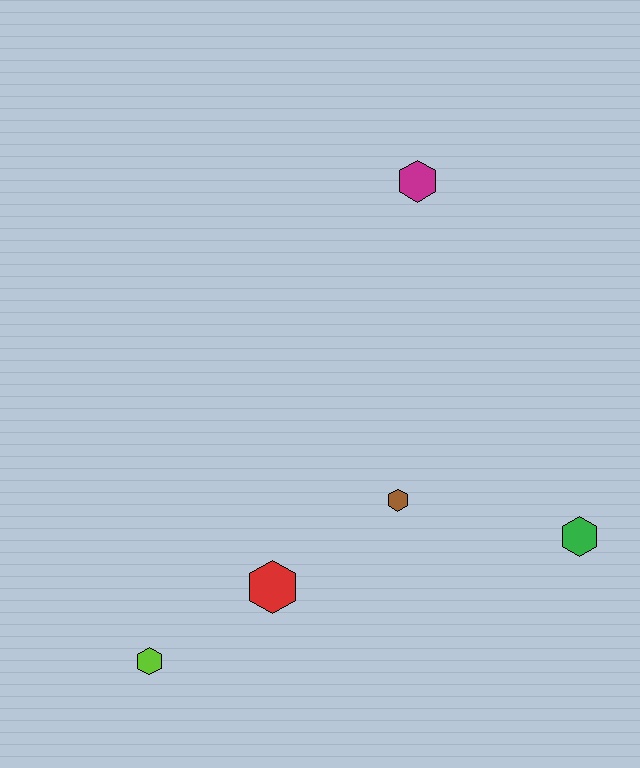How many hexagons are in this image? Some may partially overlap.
There are 5 hexagons.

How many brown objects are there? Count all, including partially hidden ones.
There is 1 brown object.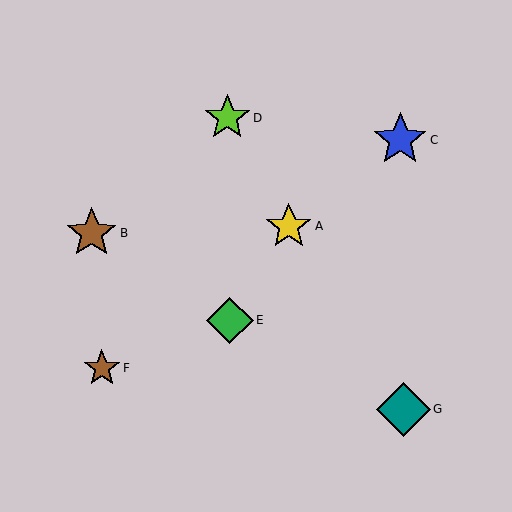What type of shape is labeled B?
Shape B is a brown star.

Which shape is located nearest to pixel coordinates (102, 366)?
The brown star (labeled F) at (102, 368) is nearest to that location.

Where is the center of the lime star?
The center of the lime star is at (227, 118).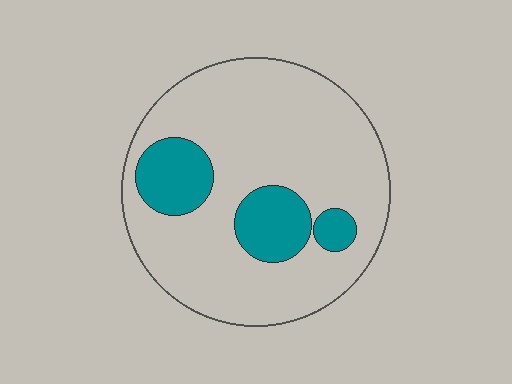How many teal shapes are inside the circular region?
3.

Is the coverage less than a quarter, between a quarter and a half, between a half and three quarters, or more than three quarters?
Less than a quarter.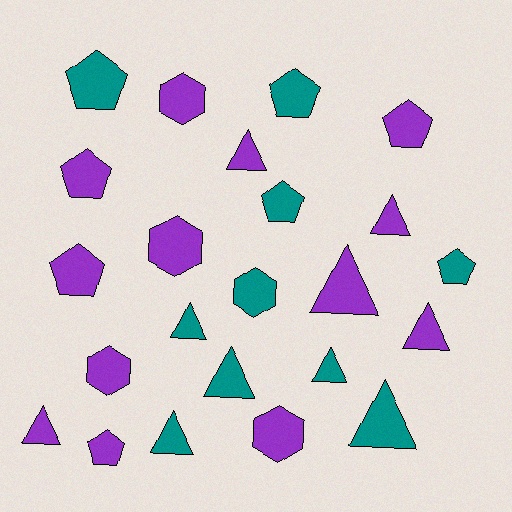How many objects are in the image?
There are 23 objects.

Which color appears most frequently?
Purple, with 13 objects.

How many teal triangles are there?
There are 5 teal triangles.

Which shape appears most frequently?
Triangle, with 10 objects.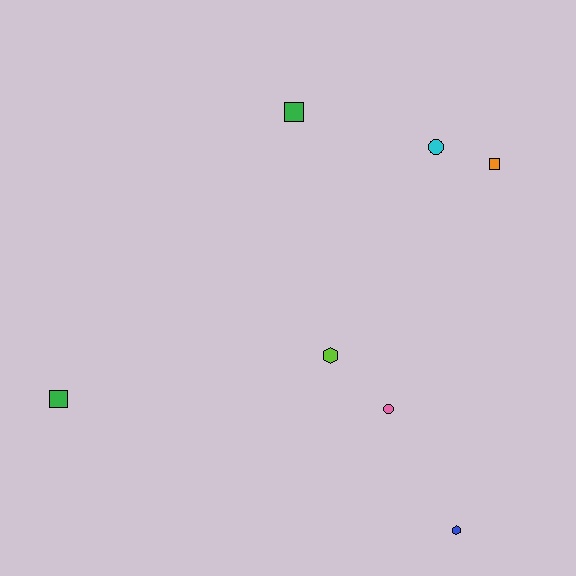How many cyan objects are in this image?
There is 1 cyan object.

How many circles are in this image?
There are 2 circles.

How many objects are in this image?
There are 7 objects.